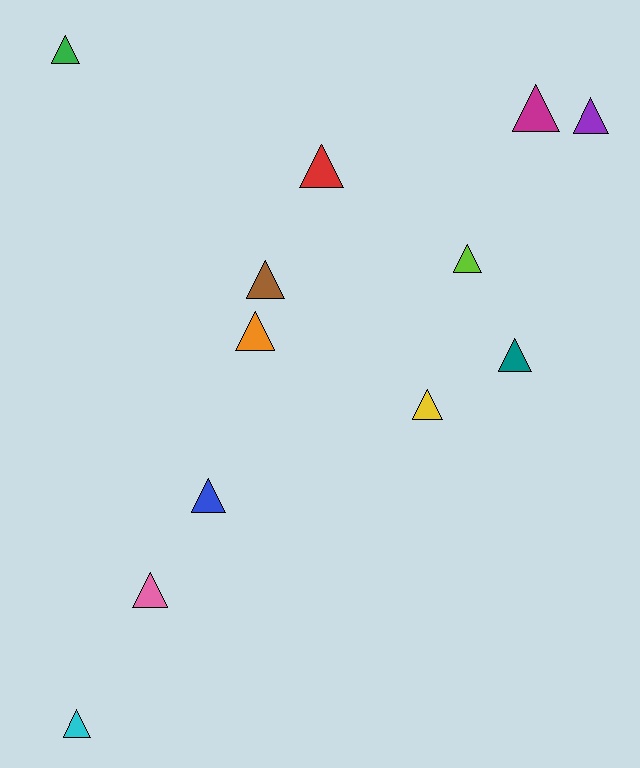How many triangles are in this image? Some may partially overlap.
There are 12 triangles.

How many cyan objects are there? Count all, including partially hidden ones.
There is 1 cyan object.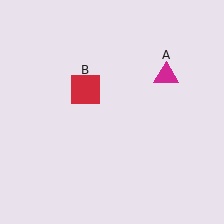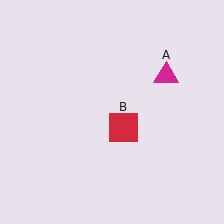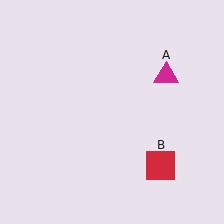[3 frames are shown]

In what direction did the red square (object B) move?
The red square (object B) moved down and to the right.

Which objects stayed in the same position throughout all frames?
Magenta triangle (object A) remained stationary.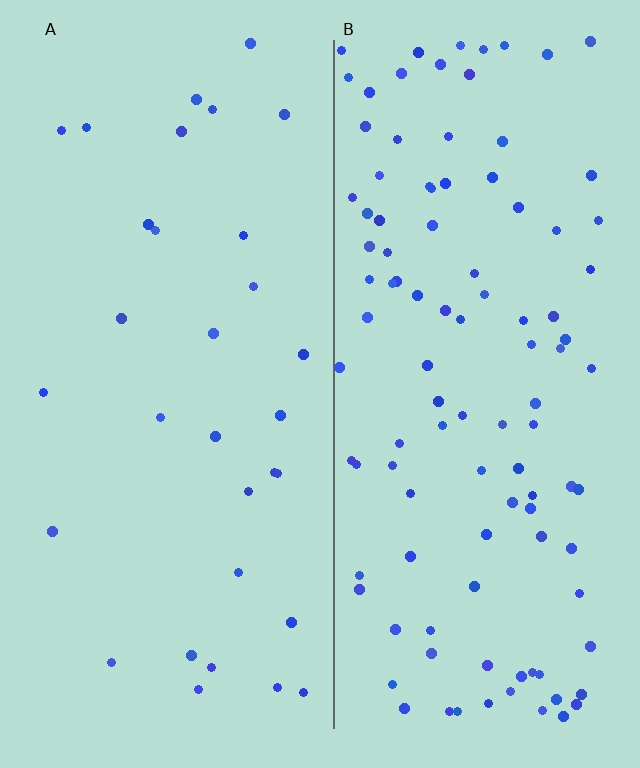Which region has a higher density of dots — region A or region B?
B (the right).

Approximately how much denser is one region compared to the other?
Approximately 3.5× — region B over region A.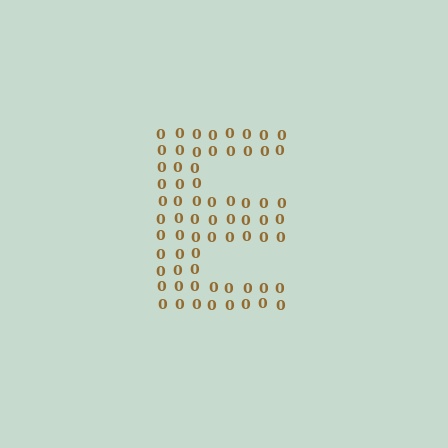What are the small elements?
The small elements are digit 0's.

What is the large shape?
The large shape is the letter E.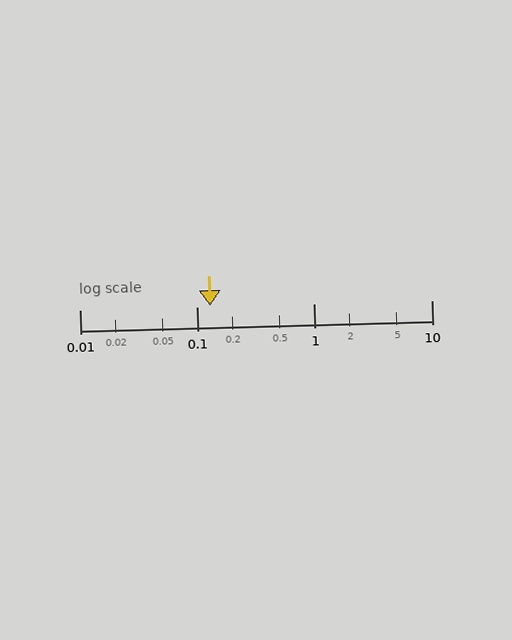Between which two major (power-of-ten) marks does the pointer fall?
The pointer is between 0.1 and 1.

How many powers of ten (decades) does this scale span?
The scale spans 3 decades, from 0.01 to 10.